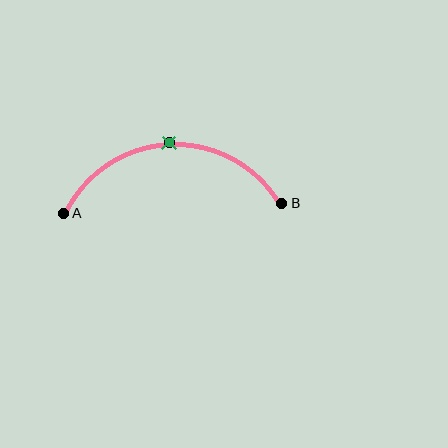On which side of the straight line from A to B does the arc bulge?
The arc bulges above the straight line connecting A and B.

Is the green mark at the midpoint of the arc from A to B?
Yes. The green mark lies on the arc at equal arc-length from both A and B — it is the arc midpoint.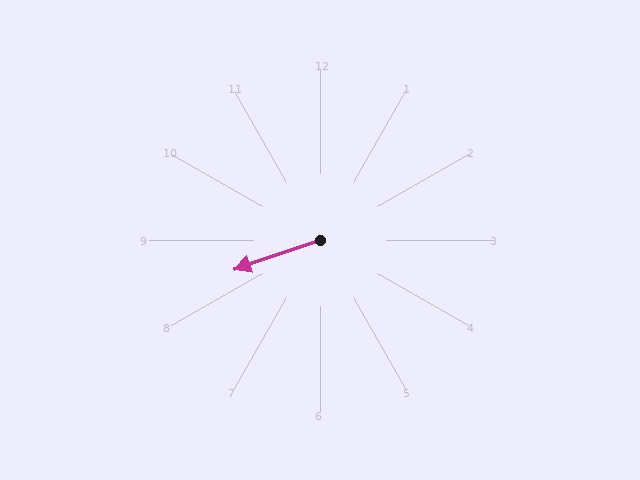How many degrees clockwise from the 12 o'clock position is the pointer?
Approximately 251 degrees.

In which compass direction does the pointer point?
West.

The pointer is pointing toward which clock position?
Roughly 8 o'clock.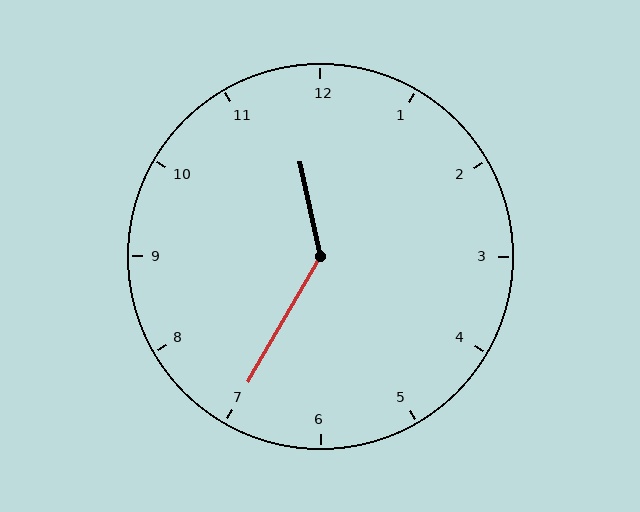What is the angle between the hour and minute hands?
Approximately 138 degrees.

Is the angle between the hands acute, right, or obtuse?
It is obtuse.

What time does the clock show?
11:35.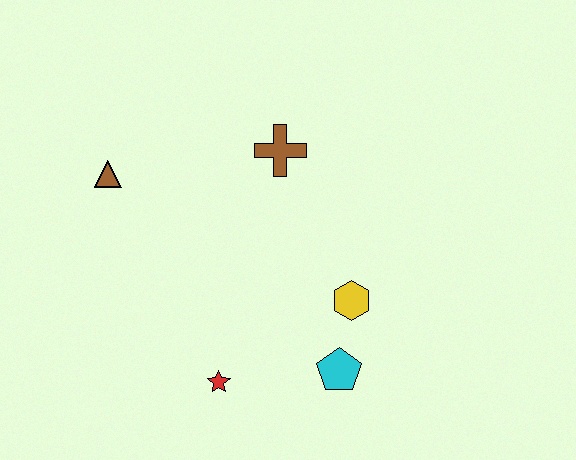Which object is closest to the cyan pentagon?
The yellow hexagon is closest to the cyan pentagon.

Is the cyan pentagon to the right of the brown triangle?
Yes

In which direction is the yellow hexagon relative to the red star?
The yellow hexagon is to the right of the red star.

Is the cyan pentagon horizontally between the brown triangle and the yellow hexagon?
Yes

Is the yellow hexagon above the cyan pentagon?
Yes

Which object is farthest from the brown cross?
The red star is farthest from the brown cross.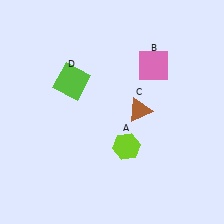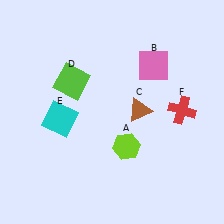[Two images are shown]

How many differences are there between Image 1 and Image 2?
There are 2 differences between the two images.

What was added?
A cyan square (E), a red cross (F) were added in Image 2.